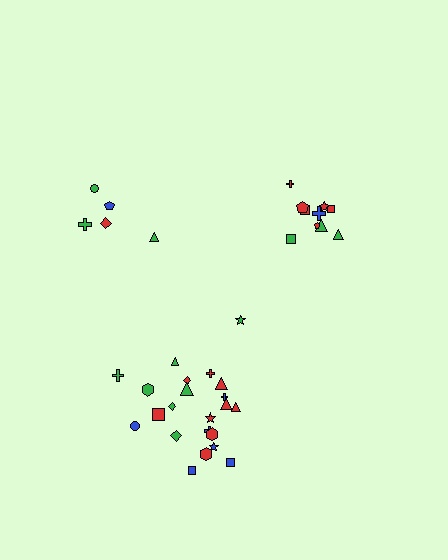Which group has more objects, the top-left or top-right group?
The top-right group.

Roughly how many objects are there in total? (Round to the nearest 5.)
Roughly 35 objects in total.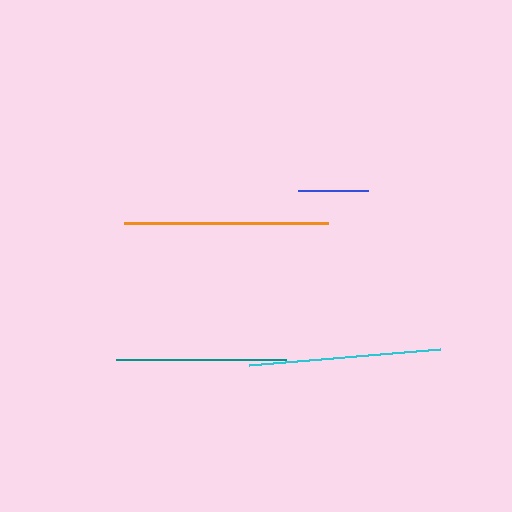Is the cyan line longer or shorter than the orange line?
The orange line is longer than the cyan line.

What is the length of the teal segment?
The teal segment is approximately 170 pixels long.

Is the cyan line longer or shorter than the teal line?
The cyan line is longer than the teal line.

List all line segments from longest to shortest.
From longest to shortest: orange, cyan, teal, blue.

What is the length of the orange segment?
The orange segment is approximately 203 pixels long.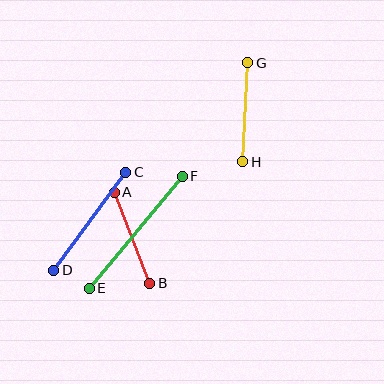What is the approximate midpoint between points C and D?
The midpoint is at approximately (90, 221) pixels.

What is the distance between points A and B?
The distance is approximately 98 pixels.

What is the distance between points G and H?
The distance is approximately 99 pixels.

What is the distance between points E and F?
The distance is approximately 146 pixels.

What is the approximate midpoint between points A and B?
The midpoint is at approximately (132, 238) pixels.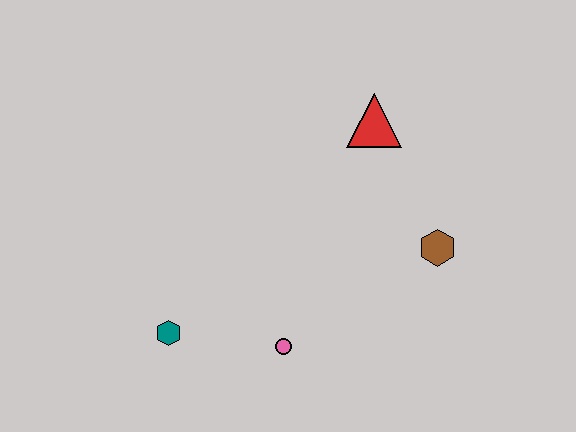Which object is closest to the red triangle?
The brown hexagon is closest to the red triangle.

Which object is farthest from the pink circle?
The red triangle is farthest from the pink circle.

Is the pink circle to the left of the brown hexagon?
Yes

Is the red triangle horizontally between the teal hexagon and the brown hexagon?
Yes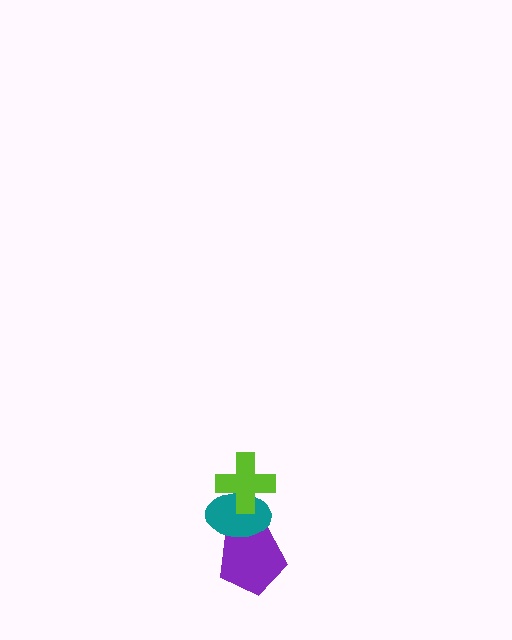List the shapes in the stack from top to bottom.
From top to bottom: the lime cross, the teal ellipse, the purple pentagon.